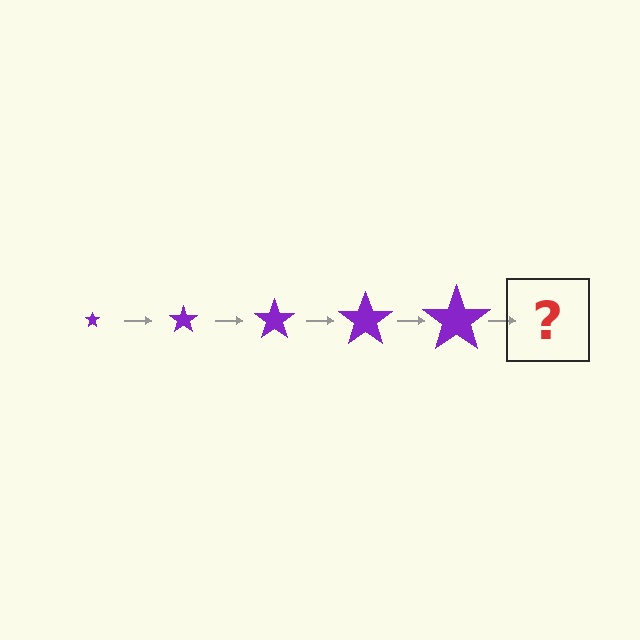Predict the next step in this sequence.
The next step is a purple star, larger than the previous one.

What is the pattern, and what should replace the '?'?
The pattern is that the star gets progressively larger each step. The '?' should be a purple star, larger than the previous one.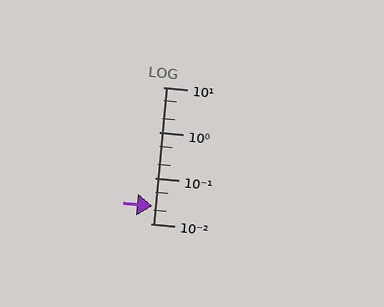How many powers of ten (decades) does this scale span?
The scale spans 3 decades, from 0.01 to 10.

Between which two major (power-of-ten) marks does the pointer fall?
The pointer is between 0.01 and 0.1.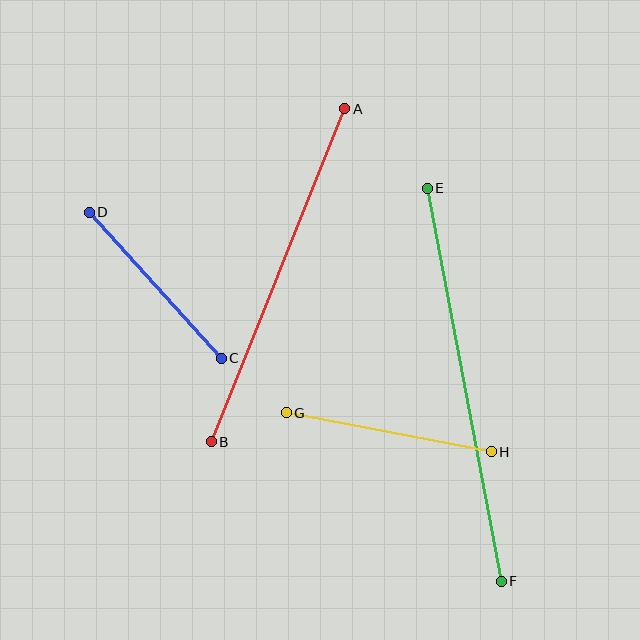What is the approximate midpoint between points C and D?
The midpoint is at approximately (155, 285) pixels.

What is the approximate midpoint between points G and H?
The midpoint is at approximately (389, 432) pixels.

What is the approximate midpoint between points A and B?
The midpoint is at approximately (278, 275) pixels.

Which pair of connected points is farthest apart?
Points E and F are farthest apart.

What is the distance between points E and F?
The distance is approximately 400 pixels.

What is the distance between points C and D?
The distance is approximately 197 pixels.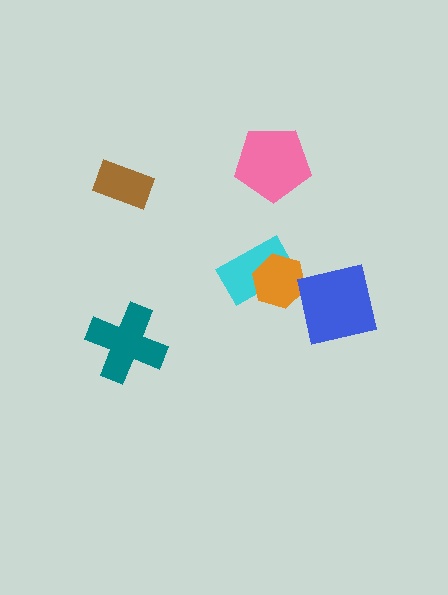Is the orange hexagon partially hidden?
Yes, it is partially covered by another shape.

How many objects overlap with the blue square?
1 object overlaps with the blue square.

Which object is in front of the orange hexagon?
The blue square is in front of the orange hexagon.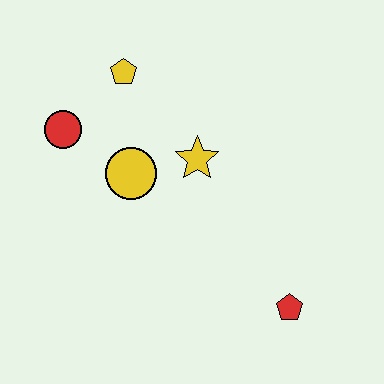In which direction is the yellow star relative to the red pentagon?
The yellow star is above the red pentagon.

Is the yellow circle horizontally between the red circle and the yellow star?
Yes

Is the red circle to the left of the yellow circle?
Yes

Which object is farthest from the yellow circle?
The red pentagon is farthest from the yellow circle.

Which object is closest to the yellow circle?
The yellow star is closest to the yellow circle.